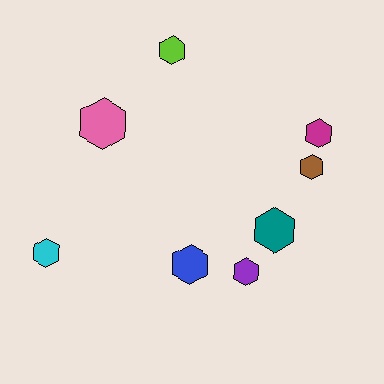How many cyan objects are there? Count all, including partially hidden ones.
There is 1 cyan object.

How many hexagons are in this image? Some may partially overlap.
There are 8 hexagons.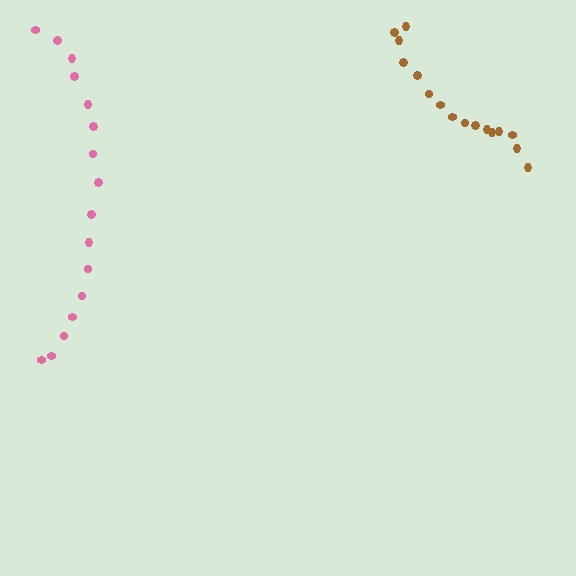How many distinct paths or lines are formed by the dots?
There are 2 distinct paths.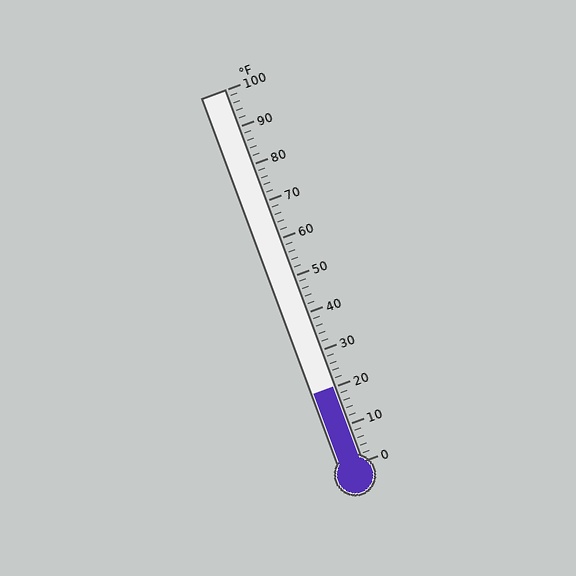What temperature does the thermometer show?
The thermometer shows approximately 20°F.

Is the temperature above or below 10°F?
The temperature is above 10°F.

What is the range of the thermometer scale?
The thermometer scale ranges from 0°F to 100°F.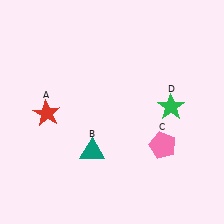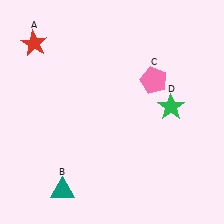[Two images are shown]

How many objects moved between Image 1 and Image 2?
3 objects moved between the two images.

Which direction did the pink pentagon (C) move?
The pink pentagon (C) moved up.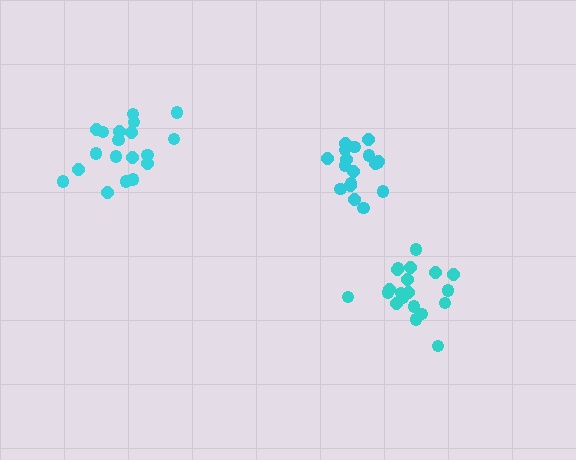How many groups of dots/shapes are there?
There are 3 groups.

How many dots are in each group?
Group 1: 19 dots, Group 2: 20 dots, Group 3: 18 dots (57 total).